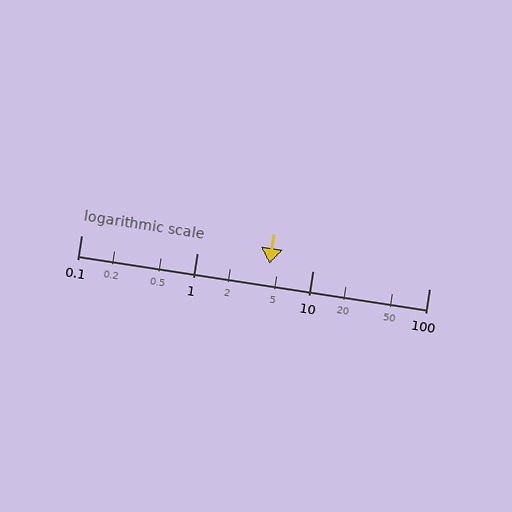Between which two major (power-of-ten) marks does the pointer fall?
The pointer is between 1 and 10.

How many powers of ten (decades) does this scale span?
The scale spans 3 decades, from 0.1 to 100.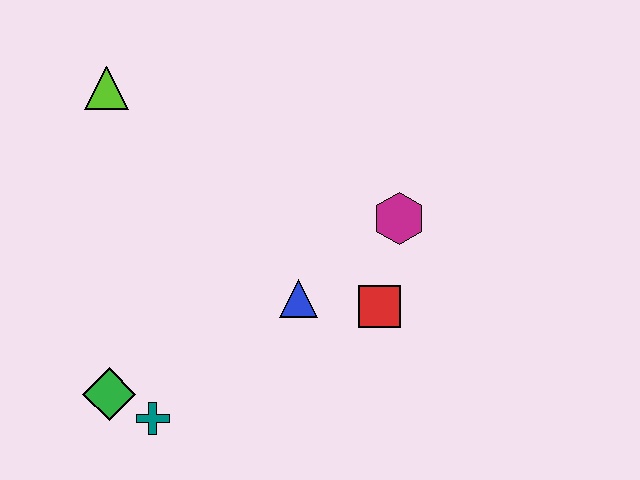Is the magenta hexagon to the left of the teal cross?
No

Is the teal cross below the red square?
Yes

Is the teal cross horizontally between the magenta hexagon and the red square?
No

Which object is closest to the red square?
The blue triangle is closest to the red square.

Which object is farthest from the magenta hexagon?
The green diamond is farthest from the magenta hexagon.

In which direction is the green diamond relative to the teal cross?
The green diamond is to the left of the teal cross.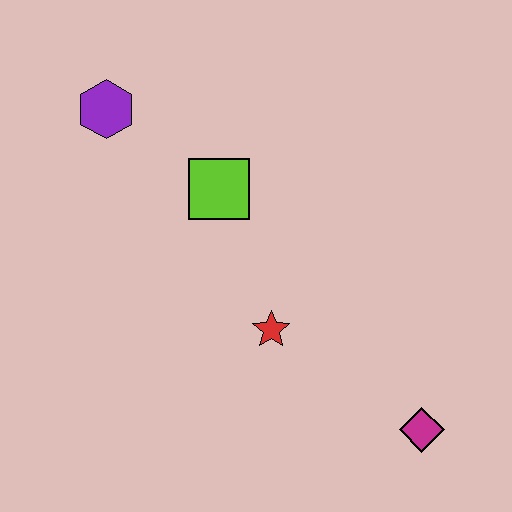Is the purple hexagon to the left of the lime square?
Yes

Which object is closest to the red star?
The lime square is closest to the red star.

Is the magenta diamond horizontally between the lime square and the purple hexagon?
No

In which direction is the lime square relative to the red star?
The lime square is above the red star.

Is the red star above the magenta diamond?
Yes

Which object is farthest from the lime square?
The magenta diamond is farthest from the lime square.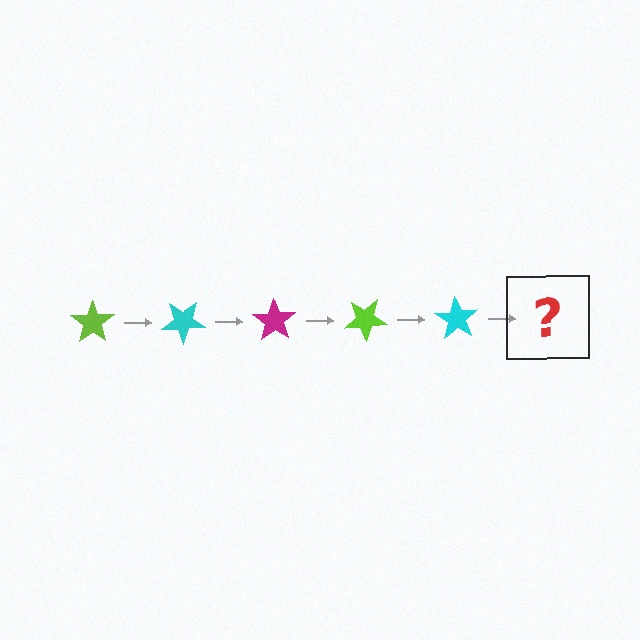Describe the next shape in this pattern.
It should be a magenta star, rotated 175 degrees from the start.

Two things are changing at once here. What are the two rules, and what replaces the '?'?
The two rules are that it rotates 35 degrees each step and the color cycles through lime, cyan, and magenta. The '?' should be a magenta star, rotated 175 degrees from the start.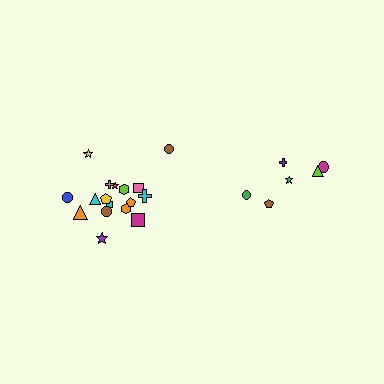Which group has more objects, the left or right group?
The left group.